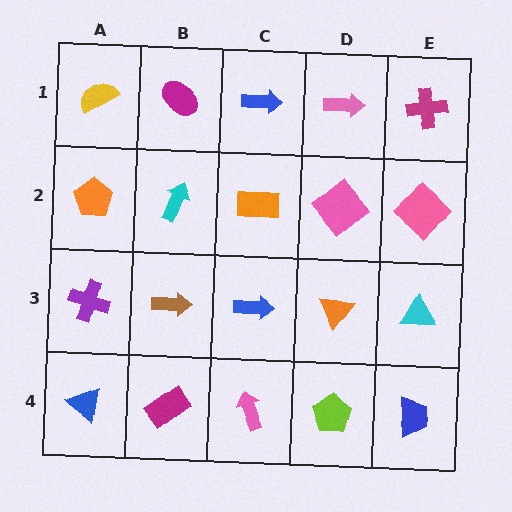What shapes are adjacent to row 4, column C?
A blue arrow (row 3, column C), a magenta rectangle (row 4, column B), a lime pentagon (row 4, column D).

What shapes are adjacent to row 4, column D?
An orange triangle (row 3, column D), a pink arrow (row 4, column C), a blue trapezoid (row 4, column E).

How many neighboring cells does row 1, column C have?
3.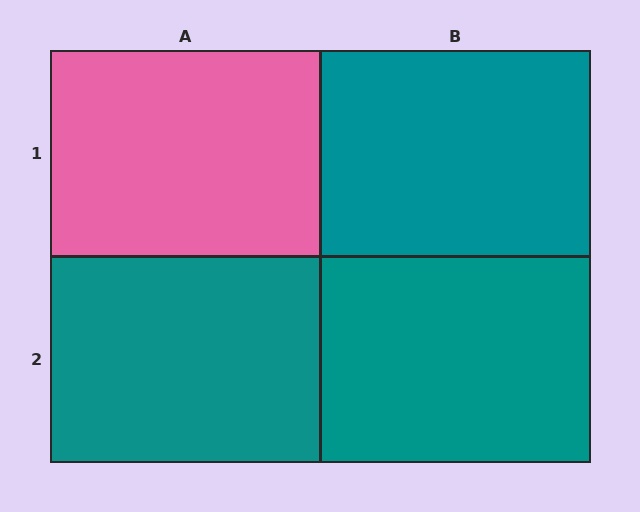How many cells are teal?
3 cells are teal.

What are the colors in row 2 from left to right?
Teal, teal.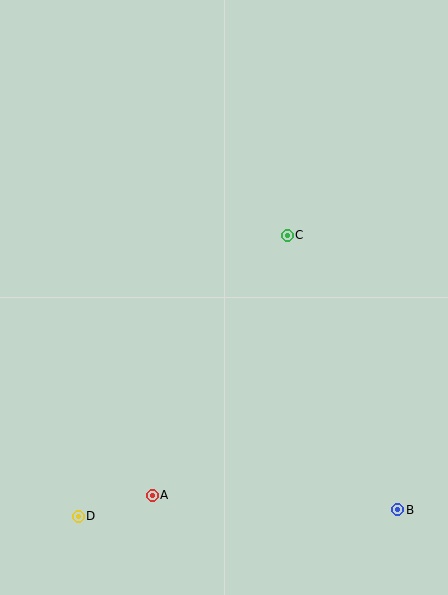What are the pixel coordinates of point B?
Point B is at (398, 510).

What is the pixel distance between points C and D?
The distance between C and D is 351 pixels.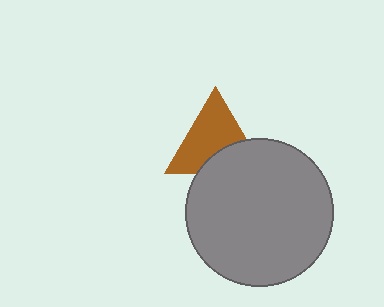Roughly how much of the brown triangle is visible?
Most of it is visible (roughly 67%).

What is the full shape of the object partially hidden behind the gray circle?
The partially hidden object is a brown triangle.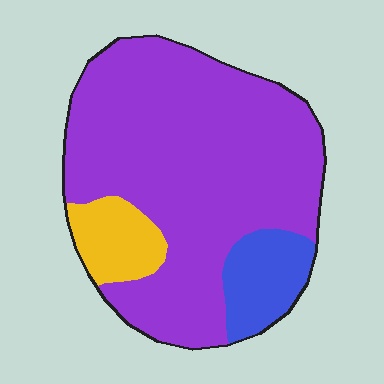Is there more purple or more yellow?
Purple.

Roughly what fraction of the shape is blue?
Blue covers around 10% of the shape.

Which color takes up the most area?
Purple, at roughly 80%.